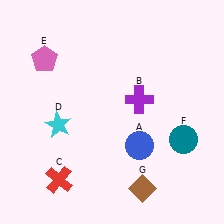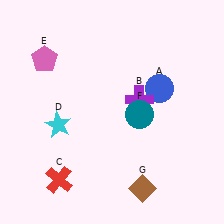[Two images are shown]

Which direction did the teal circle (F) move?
The teal circle (F) moved left.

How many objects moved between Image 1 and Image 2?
2 objects moved between the two images.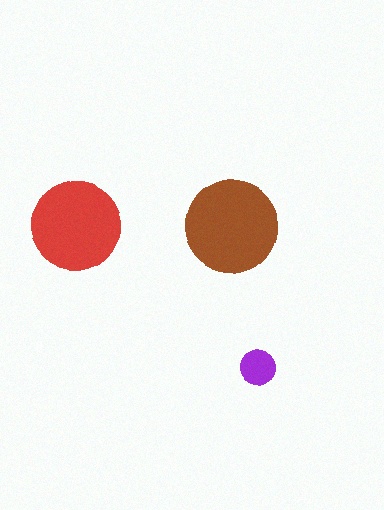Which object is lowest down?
The purple circle is bottommost.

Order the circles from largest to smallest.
the brown one, the red one, the purple one.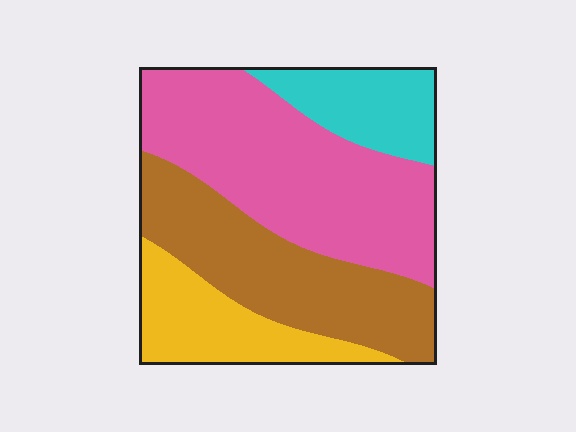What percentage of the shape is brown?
Brown covers about 30% of the shape.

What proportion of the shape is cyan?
Cyan takes up less than a quarter of the shape.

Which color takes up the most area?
Pink, at roughly 40%.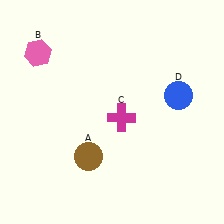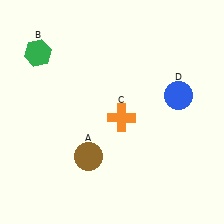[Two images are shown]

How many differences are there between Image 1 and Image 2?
There are 2 differences between the two images.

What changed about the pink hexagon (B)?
In Image 1, B is pink. In Image 2, it changed to green.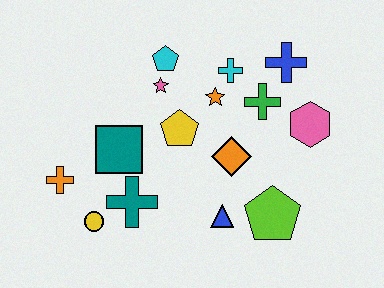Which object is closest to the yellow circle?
The teal cross is closest to the yellow circle.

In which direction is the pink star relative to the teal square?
The pink star is above the teal square.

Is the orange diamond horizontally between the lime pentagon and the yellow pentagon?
Yes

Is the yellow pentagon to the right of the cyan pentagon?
Yes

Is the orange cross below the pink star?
Yes